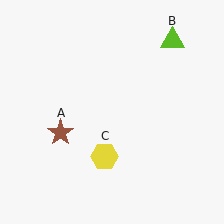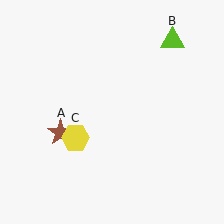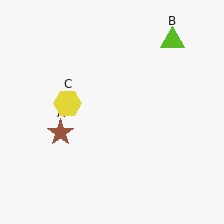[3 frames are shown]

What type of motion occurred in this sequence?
The yellow hexagon (object C) rotated clockwise around the center of the scene.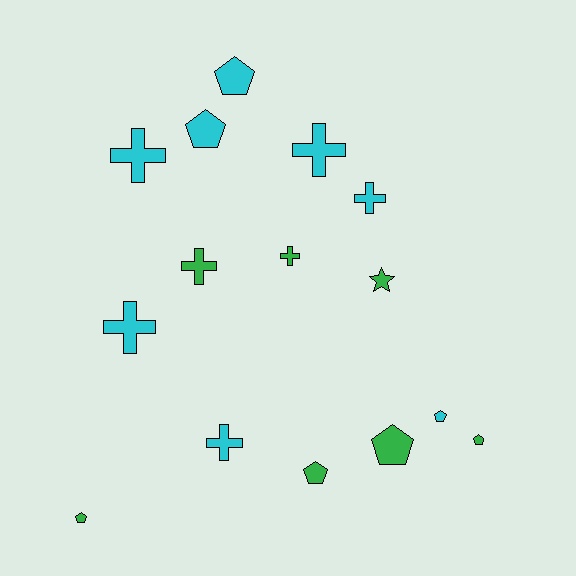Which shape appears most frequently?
Pentagon, with 7 objects.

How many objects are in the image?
There are 15 objects.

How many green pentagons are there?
There are 4 green pentagons.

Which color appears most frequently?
Cyan, with 8 objects.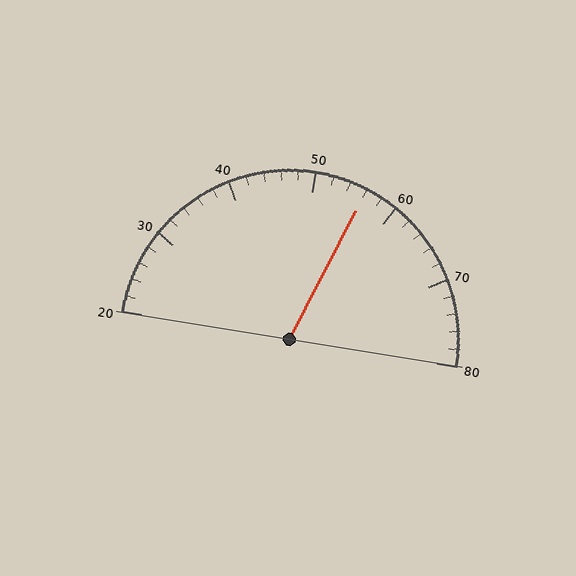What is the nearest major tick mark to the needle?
The nearest major tick mark is 60.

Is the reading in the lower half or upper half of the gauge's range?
The reading is in the upper half of the range (20 to 80).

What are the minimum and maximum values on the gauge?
The gauge ranges from 20 to 80.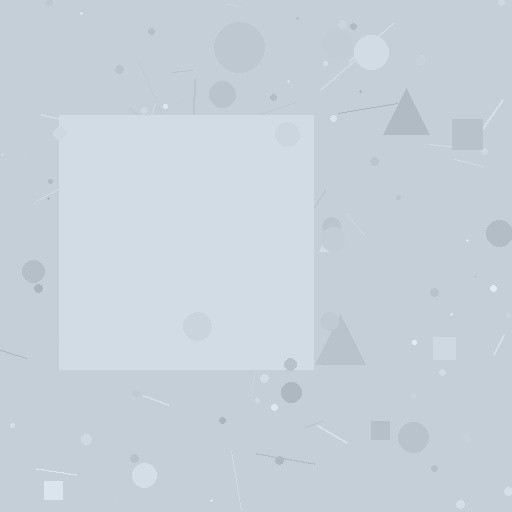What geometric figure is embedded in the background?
A square is embedded in the background.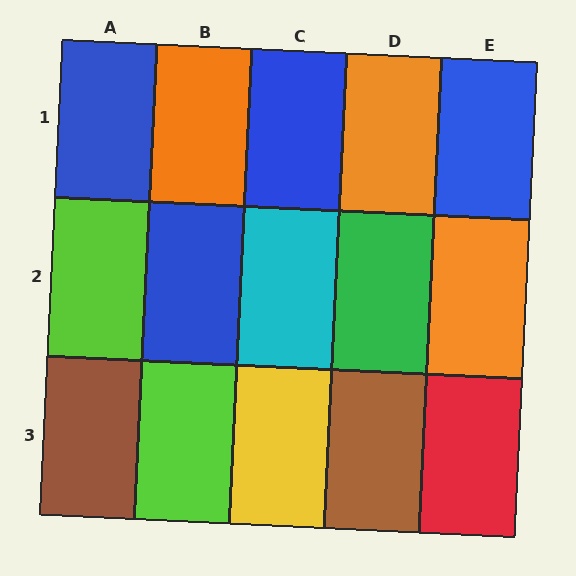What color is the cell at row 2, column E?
Orange.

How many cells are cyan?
1 cell is cyan.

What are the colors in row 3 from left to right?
Brown, lime, yellow, brown, red.